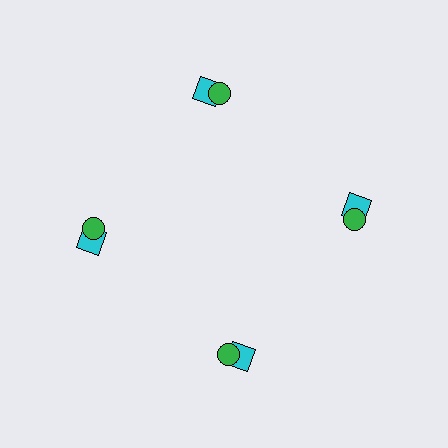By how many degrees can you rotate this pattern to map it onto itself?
The pattern maps onto itself every 90 degrees of rotation.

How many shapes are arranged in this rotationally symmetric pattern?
There are 8 shapes, arranged in 4 groups of 2.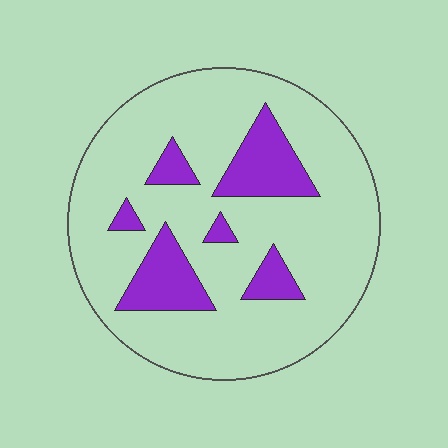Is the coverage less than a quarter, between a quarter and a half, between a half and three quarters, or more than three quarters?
Less than a quarter.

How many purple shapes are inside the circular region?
6.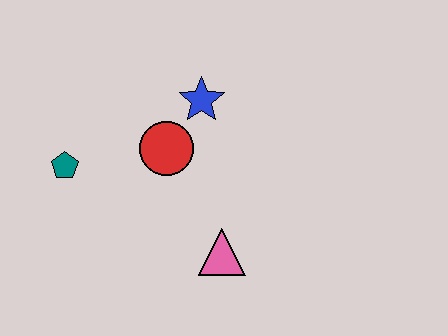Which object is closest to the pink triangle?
The red circle is closest to the pink triangle.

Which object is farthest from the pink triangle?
The teal pentagon is farthest from the pink triangle.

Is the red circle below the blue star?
Yes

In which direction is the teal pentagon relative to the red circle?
The teal pentagon is to the left of the red circle.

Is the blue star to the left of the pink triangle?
Yes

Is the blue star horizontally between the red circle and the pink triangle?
Yes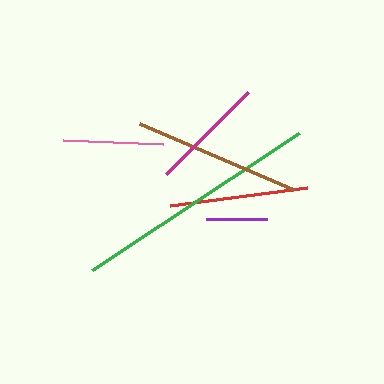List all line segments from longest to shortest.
From longest to shortest: green, brown, red, magenta, pink, purple.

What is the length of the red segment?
The red segment is approximately 138 pixels long.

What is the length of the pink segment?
The pink segment is approximately 100 pixels long.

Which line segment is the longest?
The green line is the longest at approximately 248 pixels.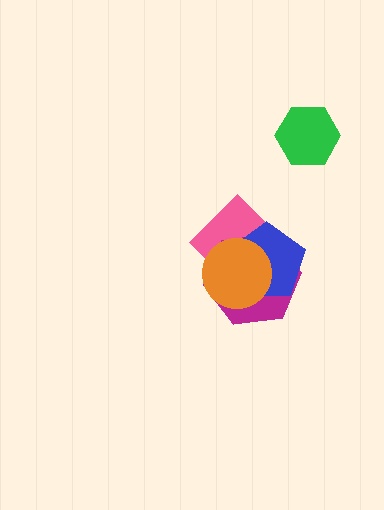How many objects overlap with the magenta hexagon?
3 objects overlap with the magenta hexagon.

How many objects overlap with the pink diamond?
3 objects overlap with the pink diamond.